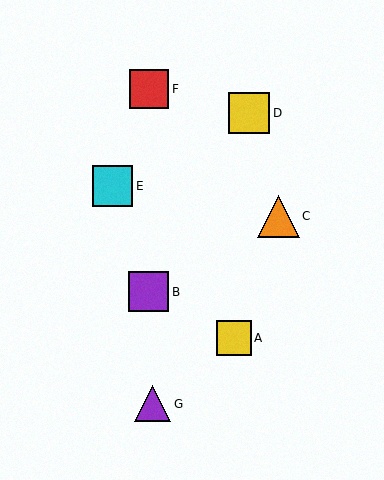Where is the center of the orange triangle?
The center of the orange triangle is at (278, 217).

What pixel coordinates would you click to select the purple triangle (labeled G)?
Click at (152, 404) to select the purple triangle G.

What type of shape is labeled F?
Shape F is a red square.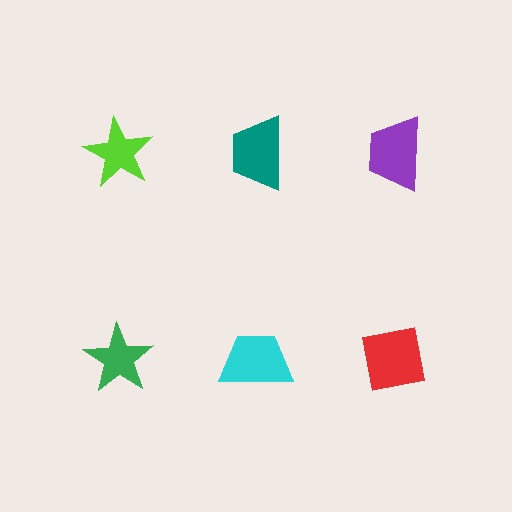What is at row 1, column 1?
A lime star.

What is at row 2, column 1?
A green star.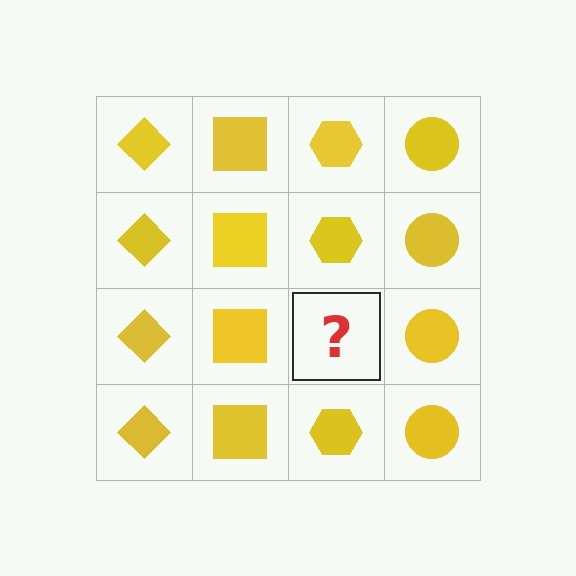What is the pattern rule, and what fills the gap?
The rule is that each column has a consistent shape. The gap should be filled with a yellow hexagon.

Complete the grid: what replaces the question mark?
The question mark should be replaced with a yellow hexagon.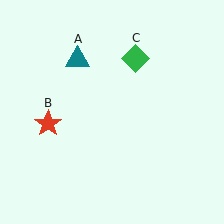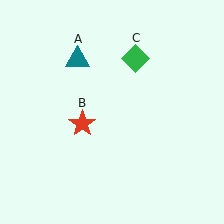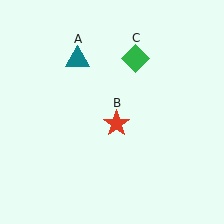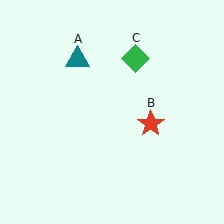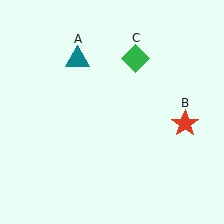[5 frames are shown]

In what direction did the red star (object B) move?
The red star (object B) moved right.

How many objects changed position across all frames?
1 object changed position: red star (object B).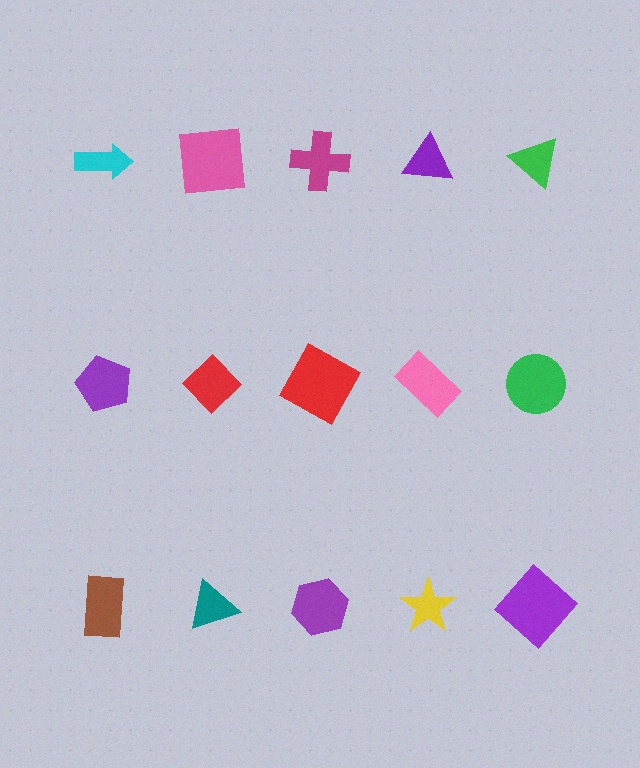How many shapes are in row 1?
5 shapes.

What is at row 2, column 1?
A purple pentagon.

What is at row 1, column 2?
A pink square.